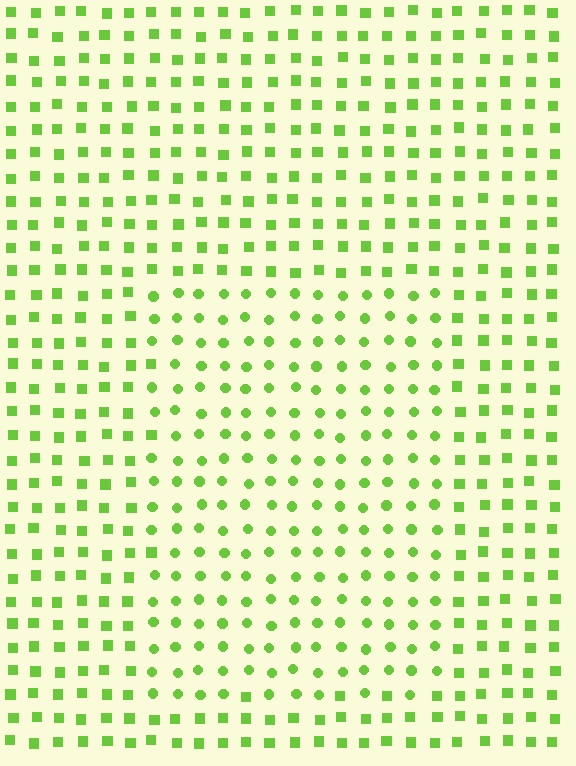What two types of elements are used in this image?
The image uses circles inside the rectangle region and squares outside it.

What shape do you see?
I see a rectangle.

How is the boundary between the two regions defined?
The boundary is defined by a change in element shape: circles inside vs. squares outside. All elements share the same color and spacing.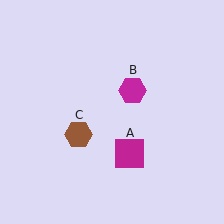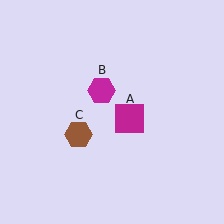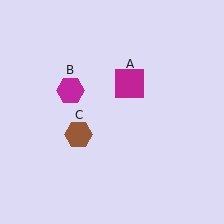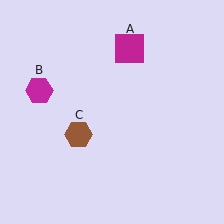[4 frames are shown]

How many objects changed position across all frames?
2 objects changed position: magenta square (object A), magenta hexagon (object B).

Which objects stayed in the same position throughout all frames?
Brown hexagon (object C) remained stationary.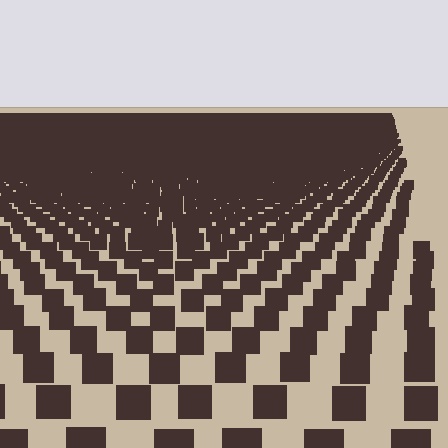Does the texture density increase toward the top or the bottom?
Density increases toward the top.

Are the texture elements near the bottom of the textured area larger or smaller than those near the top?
Larger. Near the bottom, elements are closer to the viewer and appear at a bigger on-screen size.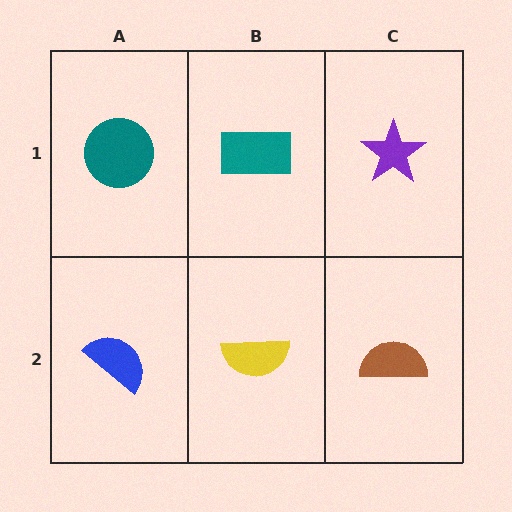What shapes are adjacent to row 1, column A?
A blue semicircle (row 2, column A), a teal rectangle (row 1, column B).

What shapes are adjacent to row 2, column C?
A purple star (row 1, column C), a yellow semicircle (row 2, column B).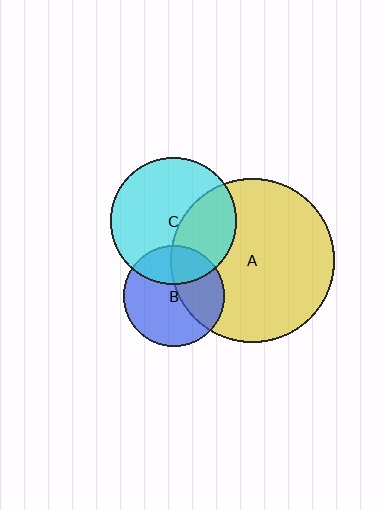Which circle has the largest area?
Circle A (yellow).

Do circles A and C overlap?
Yes.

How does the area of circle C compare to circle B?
Approximately 1.6 times.